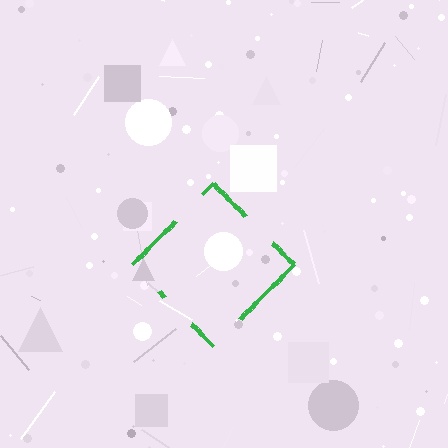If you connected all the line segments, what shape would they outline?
They would outline a diamond.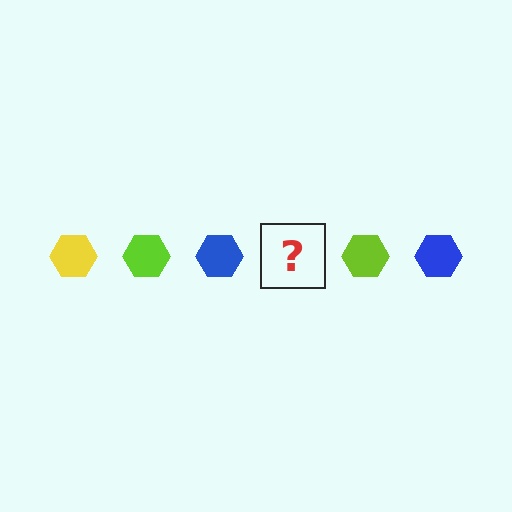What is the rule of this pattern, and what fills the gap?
The rule is that the pattern cycles through yellow, lime, blue hexagons. The gap should be filled with a yellow hexagon.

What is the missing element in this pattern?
The missing element is a yellow hexagon.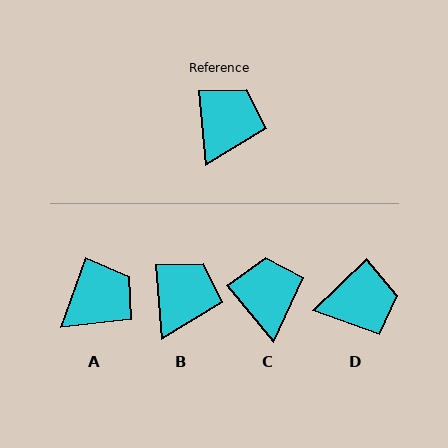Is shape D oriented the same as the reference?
No, it is off by about 51 degrees.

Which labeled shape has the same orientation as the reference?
B.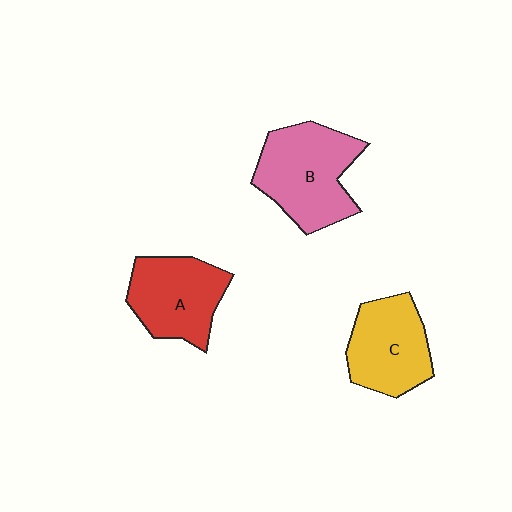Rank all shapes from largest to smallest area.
From largest to smallest: B (pink), A (red), C (yellow).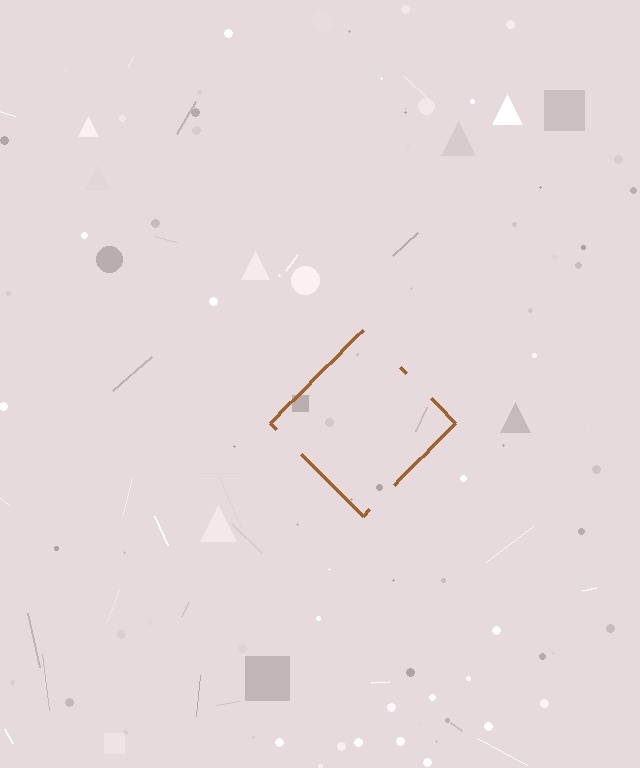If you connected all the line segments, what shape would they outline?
They would outline a diamond.